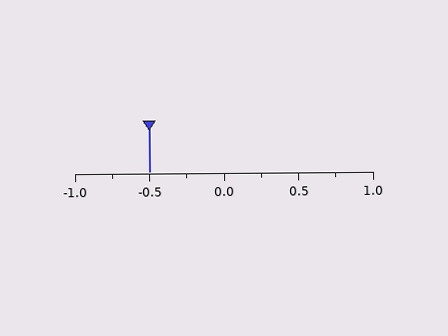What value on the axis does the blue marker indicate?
The marker indicates approximately -0.5.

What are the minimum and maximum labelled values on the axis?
The axis runs from -1.0 to 1.0.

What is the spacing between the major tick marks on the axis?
The major ticks are spaced 0.5 apart.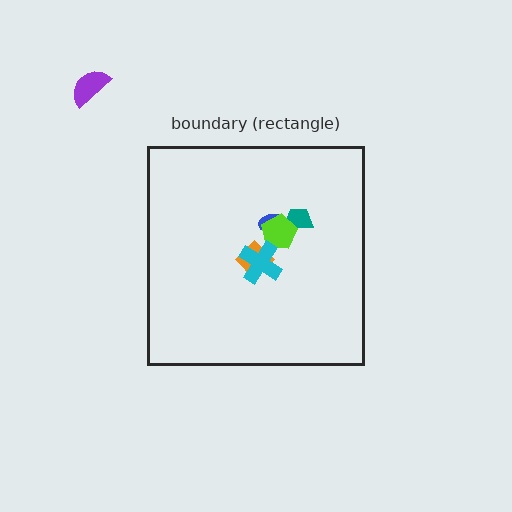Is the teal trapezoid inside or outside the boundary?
Inside.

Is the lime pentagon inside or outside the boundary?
Inside.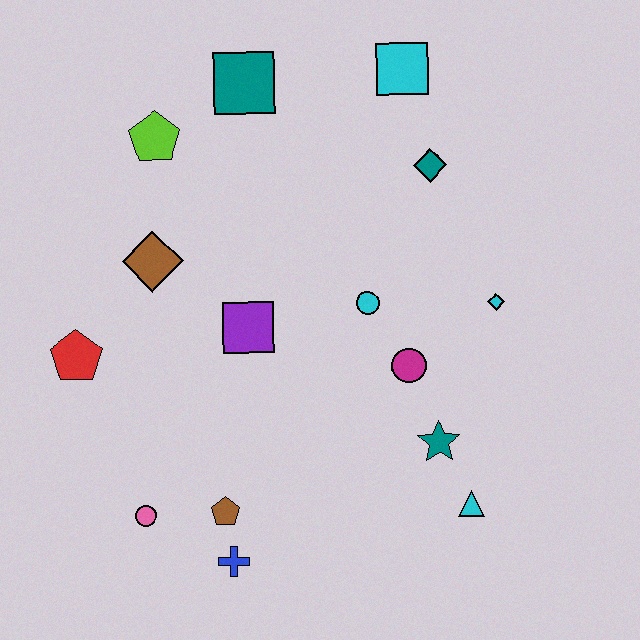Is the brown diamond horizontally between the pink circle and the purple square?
Yes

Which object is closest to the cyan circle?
The magenta circle is closest to the cyan circle.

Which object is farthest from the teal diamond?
The pink circle is farthest from the teal diamond.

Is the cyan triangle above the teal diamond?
No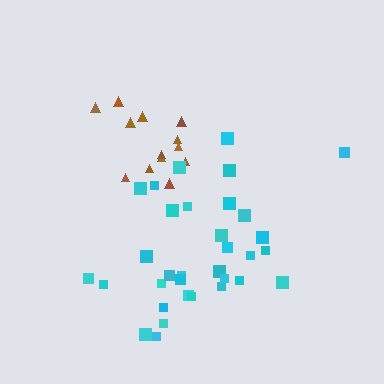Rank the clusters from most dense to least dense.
brown, cyan.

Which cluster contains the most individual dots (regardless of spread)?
Cyan (33).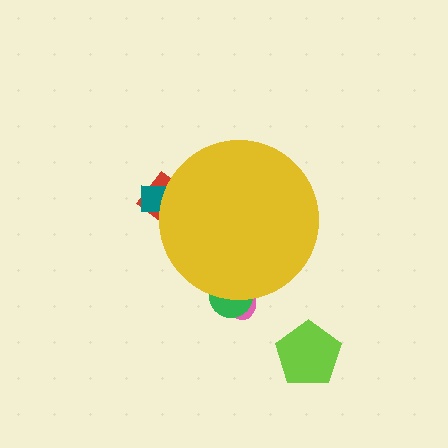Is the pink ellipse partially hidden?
Yes, the pink ellipse is partially hidden behind the yellow circle.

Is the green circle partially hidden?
Yes, the green circle is partially hidden behind the yellow circle.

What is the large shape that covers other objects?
A yellow circle.